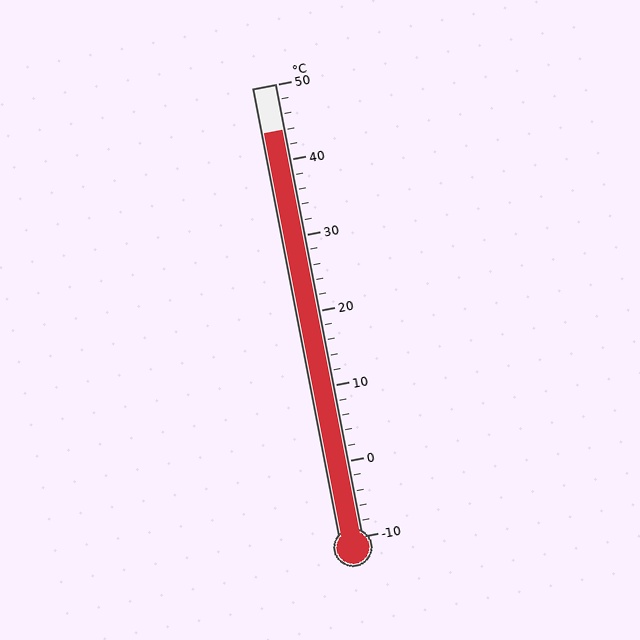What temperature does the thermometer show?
The thermometer shows approximately 44°C.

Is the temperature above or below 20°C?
The temperature is above 20°C.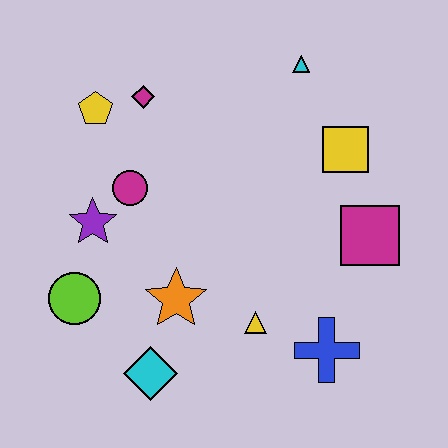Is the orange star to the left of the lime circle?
No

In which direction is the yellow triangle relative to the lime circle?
The yellow triangle is to the right of the lime circle.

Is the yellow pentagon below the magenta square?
No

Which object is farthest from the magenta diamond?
The blue cross is farthest from the magenta diamond.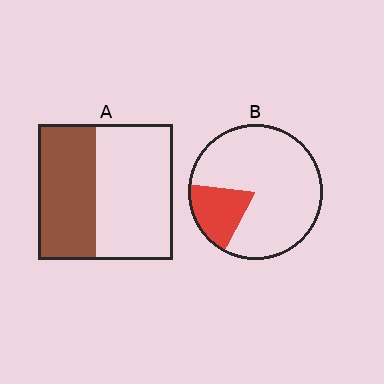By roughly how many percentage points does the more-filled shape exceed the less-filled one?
By roughly 25 percentage points (A over B).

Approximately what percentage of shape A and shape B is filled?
A is approximately 45% and B is approximately 20%.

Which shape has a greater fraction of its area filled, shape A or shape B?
Shape A.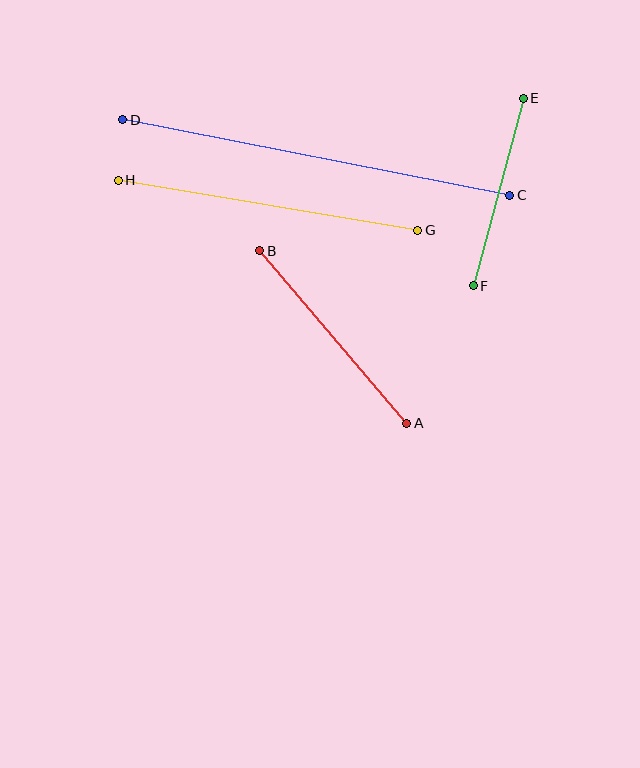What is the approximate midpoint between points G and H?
The midpoint is at approximately (268, 205) pixels.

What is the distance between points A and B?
The distance is approximately 227 pixels.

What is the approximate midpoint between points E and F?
The midpoint is at approximately (498, 192) pixels.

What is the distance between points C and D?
The distance is approximately 394 pixels.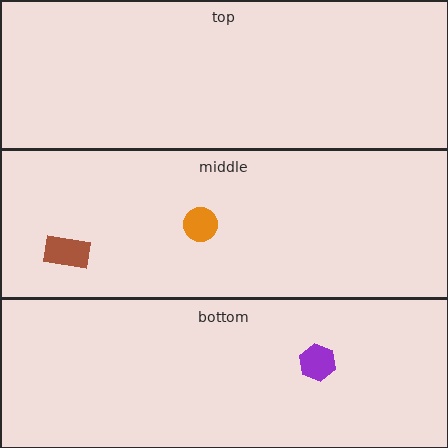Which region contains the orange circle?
The middle region.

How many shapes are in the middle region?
2.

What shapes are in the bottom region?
The purple hexagon.